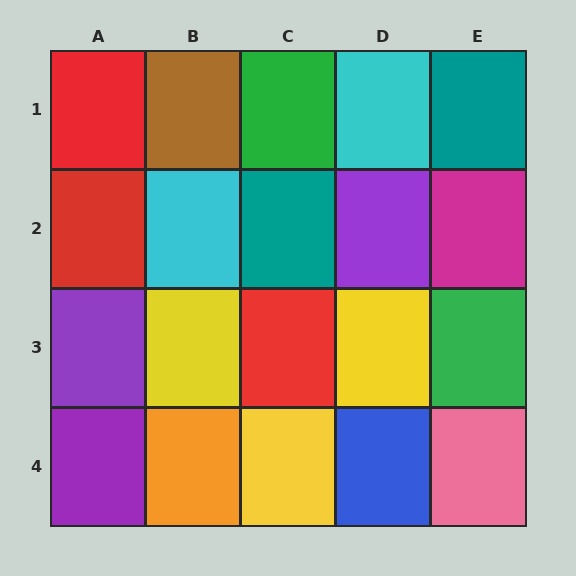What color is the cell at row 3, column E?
Green.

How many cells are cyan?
2 cells are cyan.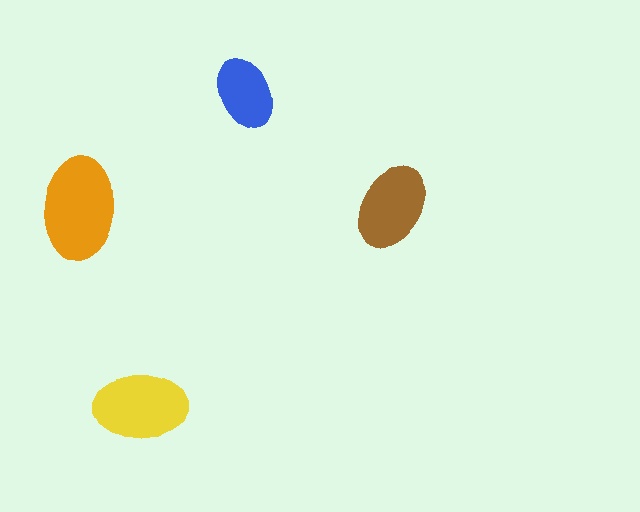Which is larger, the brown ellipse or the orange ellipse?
The orange one.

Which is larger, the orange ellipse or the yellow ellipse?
The orange one.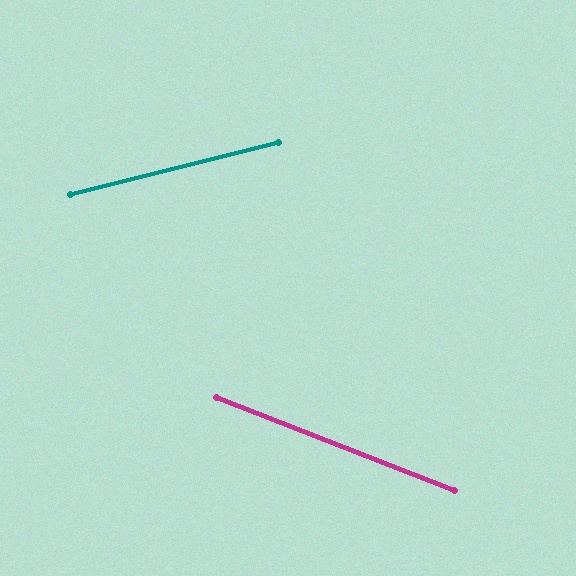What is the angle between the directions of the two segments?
Approximately 36 degrees.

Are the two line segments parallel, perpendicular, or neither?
Neither parallel nor perpendicular — they differ by about 36°.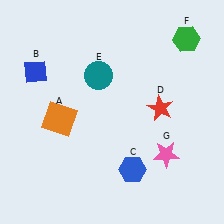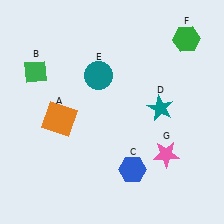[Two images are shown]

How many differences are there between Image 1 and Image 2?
There are 2 differences between the two images.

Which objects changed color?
B changed from blue to green. D changed from red to teal.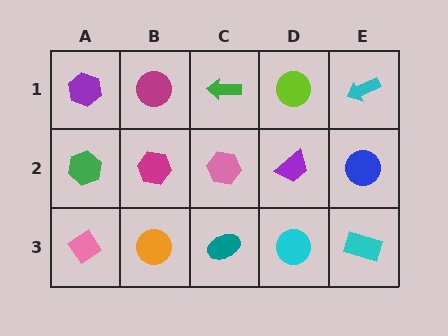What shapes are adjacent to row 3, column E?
A blue circle (row 2, column E), a cyan circle (row 3, column D).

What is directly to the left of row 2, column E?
A purple trapezoid.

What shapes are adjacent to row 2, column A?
A purple hexagon (row 1, column A), a pink diamond (row 3, column A), a magenta hexagon (row 2, column B).